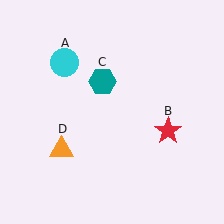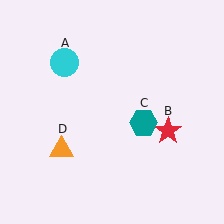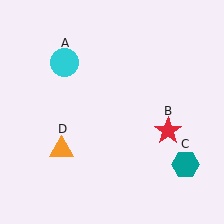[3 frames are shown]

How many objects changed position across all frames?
1 object changed position: teal hexagon (object C).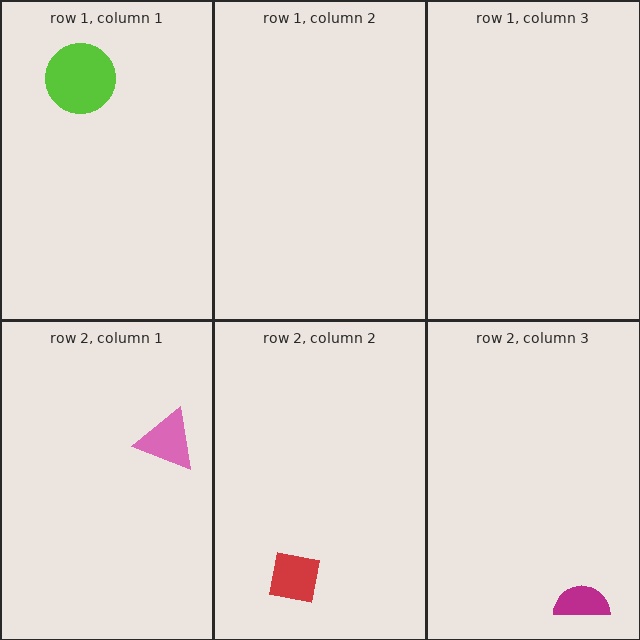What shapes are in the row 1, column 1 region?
The lime circle.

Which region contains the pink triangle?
The row 2, column 1 region.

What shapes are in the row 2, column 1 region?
The pink triangle.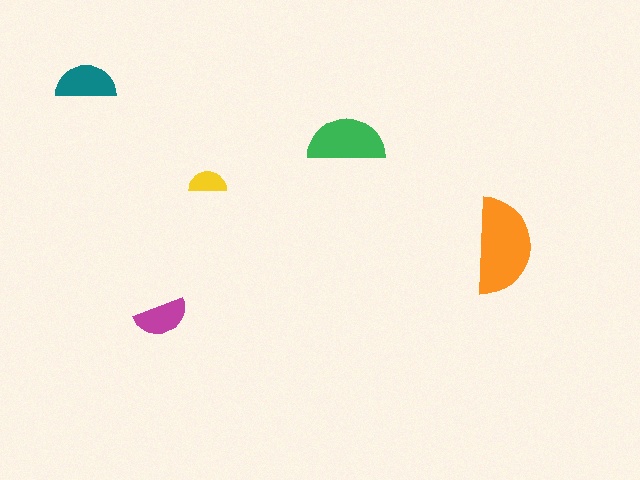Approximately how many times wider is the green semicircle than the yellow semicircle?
About 2 times wider.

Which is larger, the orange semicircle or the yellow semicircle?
The orange one.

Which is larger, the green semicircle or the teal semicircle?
The green one.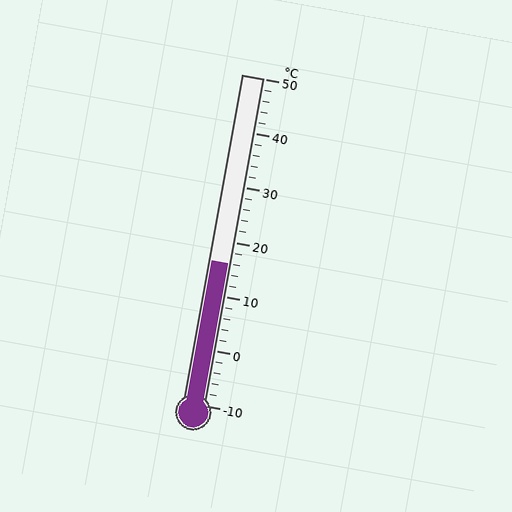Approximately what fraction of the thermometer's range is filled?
The thermometer is filled to approximately 45% of its range.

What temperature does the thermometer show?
The thermometer shows approximately 16°C.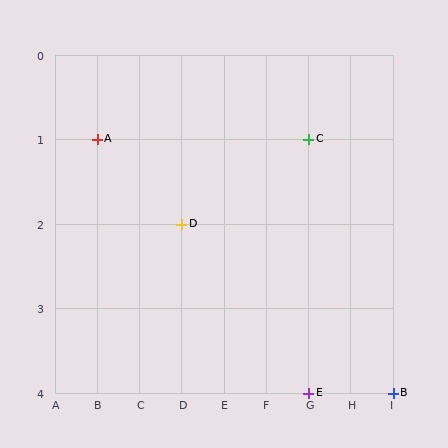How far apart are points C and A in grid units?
Points C and A are 5 columns apart.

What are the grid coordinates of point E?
Point E is at grid coordinates (G, 4).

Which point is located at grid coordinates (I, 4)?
Point B is at (I, 4).